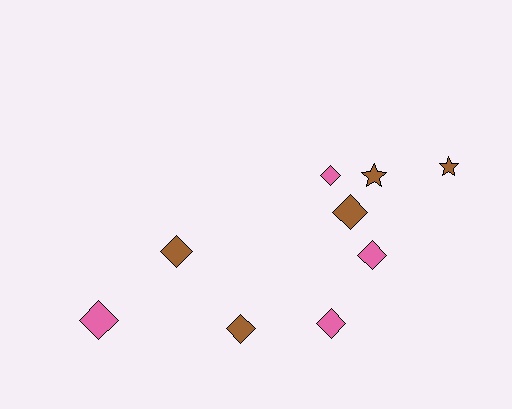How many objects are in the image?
There are 9 objects.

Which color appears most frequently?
Brown, with 5 objects.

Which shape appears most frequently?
Diamond, with 7 objects.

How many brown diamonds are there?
There are 3 brown diamonds.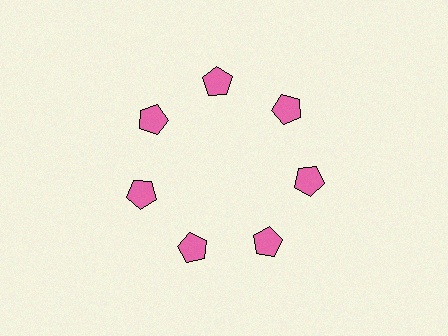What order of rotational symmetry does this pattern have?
This pattern has 7-fold rotational symmetry.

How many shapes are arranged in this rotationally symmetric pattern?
There are 7 shapes, arranged in 7 groups of 1.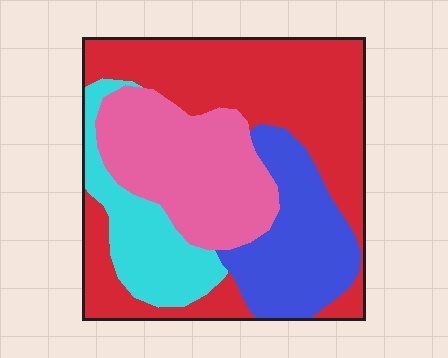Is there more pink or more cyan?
Pink.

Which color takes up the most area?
Red, at roughly 40%.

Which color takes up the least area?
Cyan, at roughly 15%.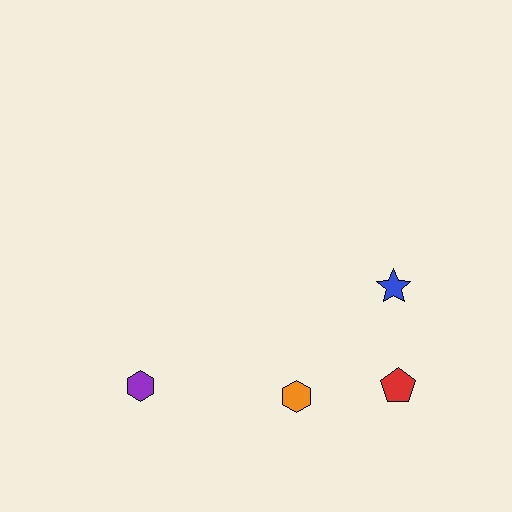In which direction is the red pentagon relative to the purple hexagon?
The red pentagon is to the right of the purple hexagon.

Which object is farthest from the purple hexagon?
The blue star is farthest from the purple hexagon.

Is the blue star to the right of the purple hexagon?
Yes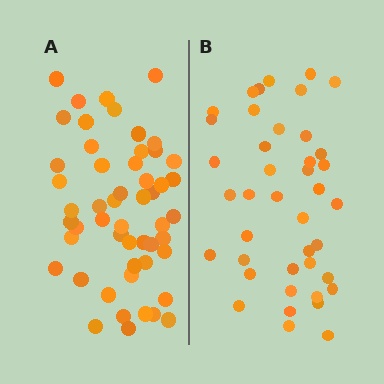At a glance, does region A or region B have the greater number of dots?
Region A (the left region) has more dots.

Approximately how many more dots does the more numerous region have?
Region A has roughly 12 or so more dots than region B.